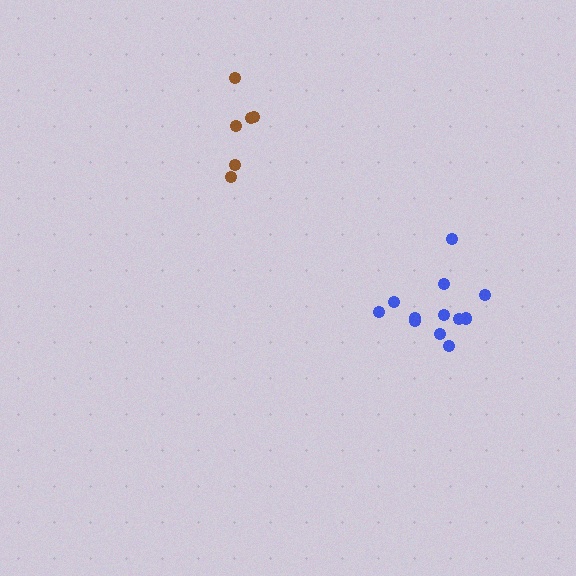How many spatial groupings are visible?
There are 2 spatial groupings.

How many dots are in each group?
Group 1: 12 dots, Group 2: 6 dots (18 total).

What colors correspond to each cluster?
The clusters are colored: blue, brown.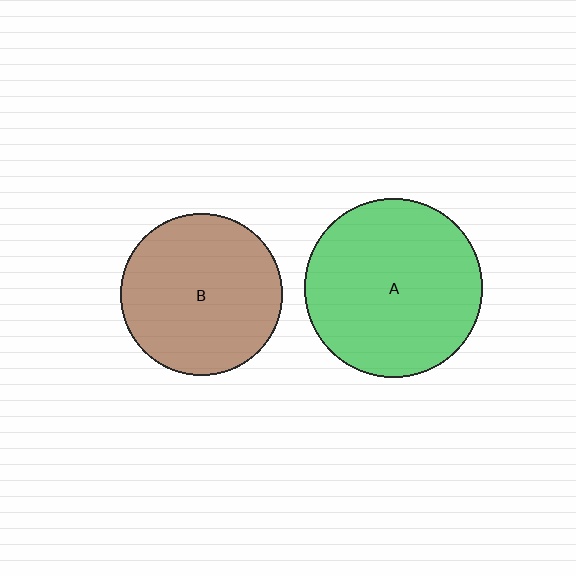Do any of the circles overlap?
No, none of the circles overlap.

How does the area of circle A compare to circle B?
Approximately 1.2 times.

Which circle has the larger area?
Circle A (green).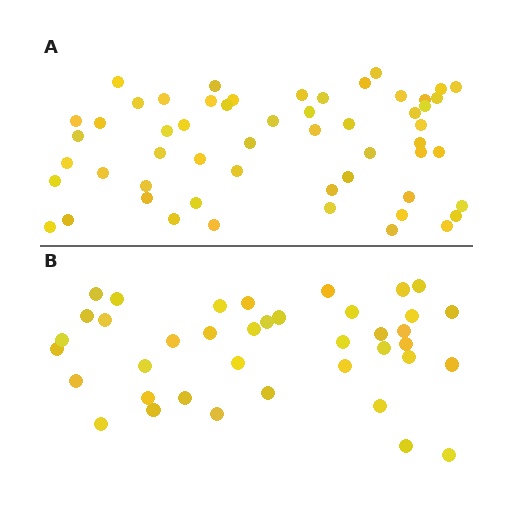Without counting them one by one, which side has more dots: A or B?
Region A (the top region) has more dots.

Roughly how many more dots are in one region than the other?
Region A has approximately 15 more dots than region B.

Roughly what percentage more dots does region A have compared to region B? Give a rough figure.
About 40% more.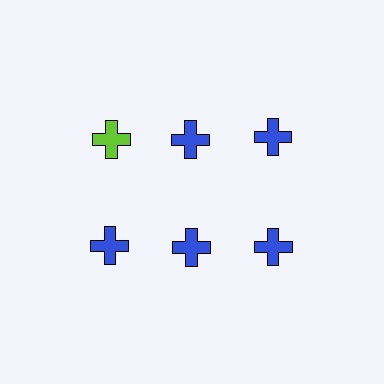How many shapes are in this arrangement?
There are 6 shapes arranged in a grid pattern.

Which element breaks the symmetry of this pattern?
The lime cross in the top row, leftmost column breaks the symmetry. All other shapes are blue crosses.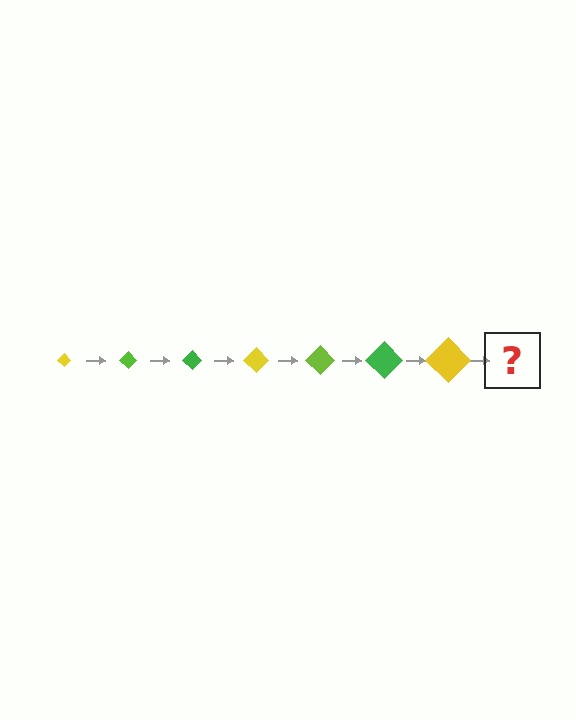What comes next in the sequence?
The next element should be a lime diamond, larger than the previous one.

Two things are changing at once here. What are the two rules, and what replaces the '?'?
The two rules are that the diamond grows larger each step and the color cycles through yellow, lime, and green. The '?' should be a lime diamond, larger than the previous one.